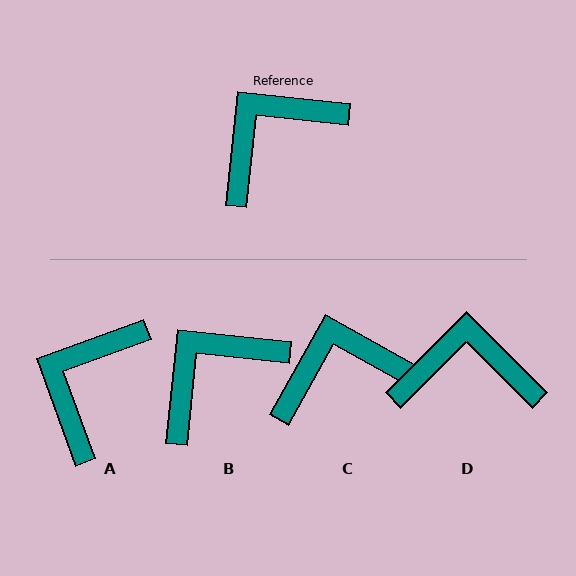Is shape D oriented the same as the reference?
No, it is off by about 39 degrees.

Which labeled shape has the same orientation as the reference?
B.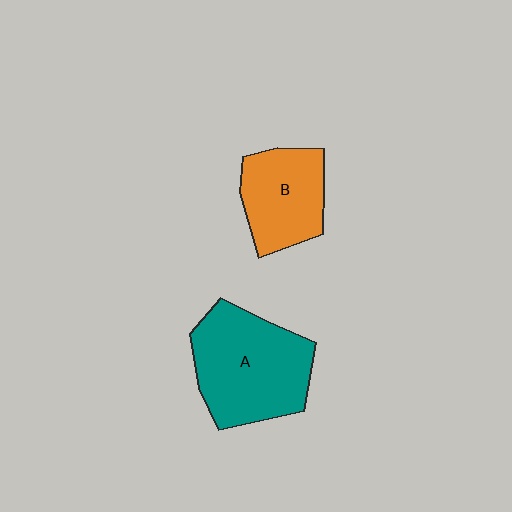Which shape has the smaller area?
Shape B (orange).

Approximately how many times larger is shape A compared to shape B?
Approximately 1.5 times.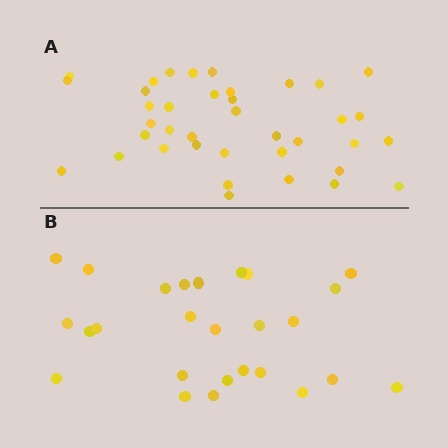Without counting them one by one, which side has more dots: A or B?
Region A (the top region) has more dots.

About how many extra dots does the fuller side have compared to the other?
Region A has roughly 12 or so more dots than region B.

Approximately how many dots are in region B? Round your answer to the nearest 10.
About 30 dots. (The exact count is 26, which rounds to 30.)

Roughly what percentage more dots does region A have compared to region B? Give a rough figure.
About 45% more.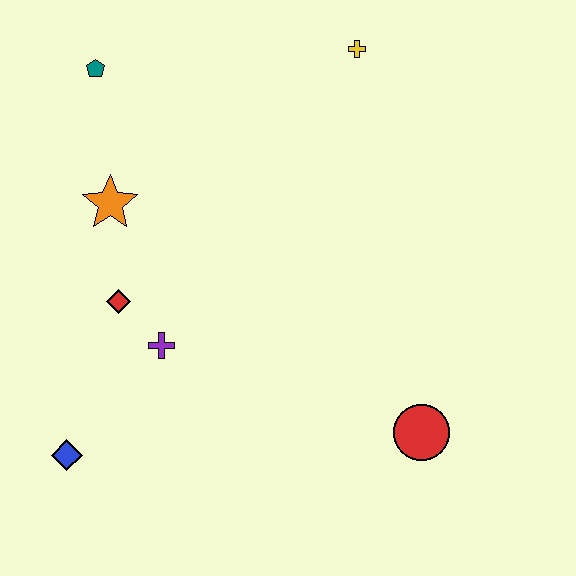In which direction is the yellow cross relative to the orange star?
The yellow cross is to the right of the orange star.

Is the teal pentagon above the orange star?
Yes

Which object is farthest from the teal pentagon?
The red circle is farthest from the teal pentagon.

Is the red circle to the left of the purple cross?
No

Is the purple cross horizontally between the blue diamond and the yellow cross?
Yes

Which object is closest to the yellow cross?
The teal pentagon is closest to the yellow cross.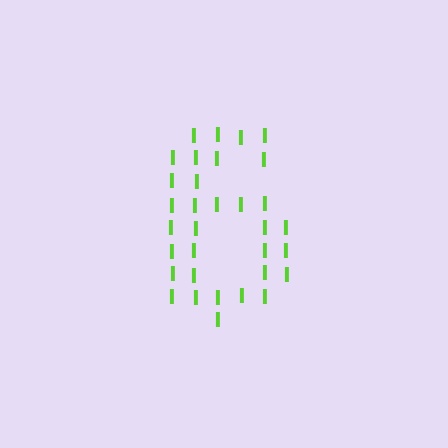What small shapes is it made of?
It is made of small letter I's.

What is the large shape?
The large shape is the digit 6.